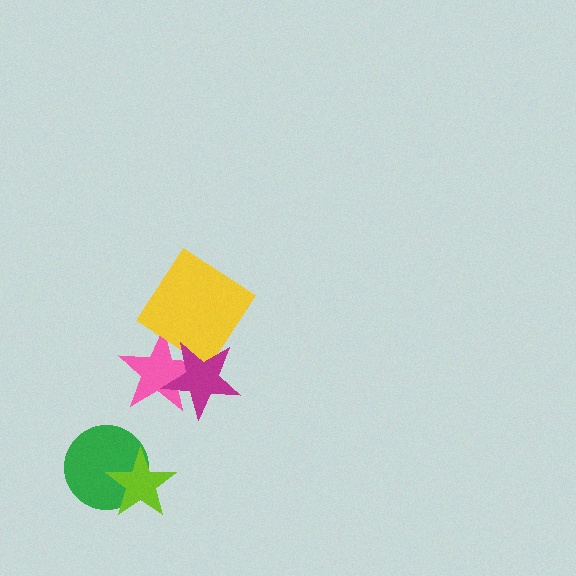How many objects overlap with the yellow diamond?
2 objects overlap with the yellow diamond.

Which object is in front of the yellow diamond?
The magenta star is in front of the yellow diamond.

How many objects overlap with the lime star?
1 object overlaps with the lime star.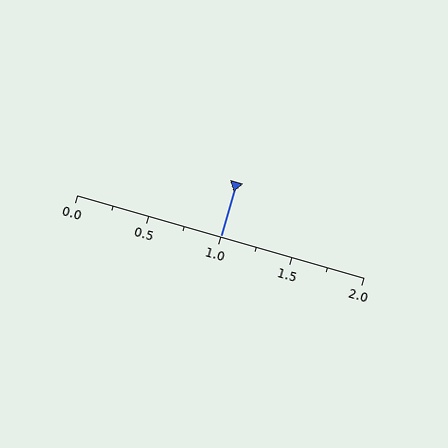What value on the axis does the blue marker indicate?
The marker indicates approximately 1.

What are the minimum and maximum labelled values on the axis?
The axis runs from 0.0 to 2.0.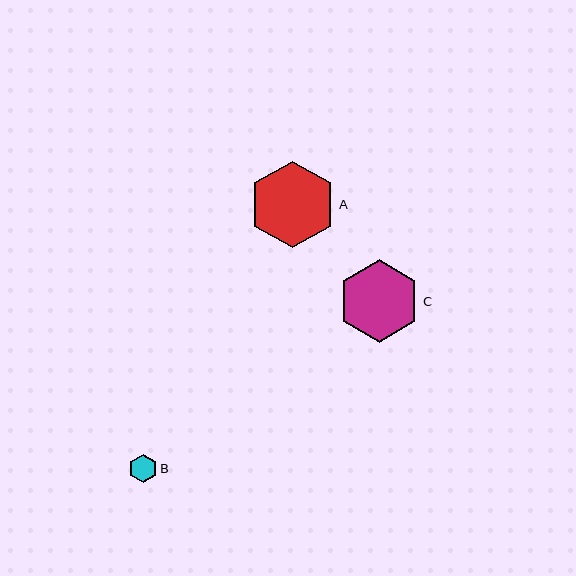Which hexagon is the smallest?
Hexagon B is the smallest with a size of approximately 28 pixels.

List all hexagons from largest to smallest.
From largest to smallest: A, C, B.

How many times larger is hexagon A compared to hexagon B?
Hexagon A is approximately 3.1 times the size of hexagon B.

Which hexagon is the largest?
Hexagon A is the largest with a size of approximately 87 pixels.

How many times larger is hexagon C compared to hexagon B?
Hexagon C is approximately 2.9 times the size of hexagon B.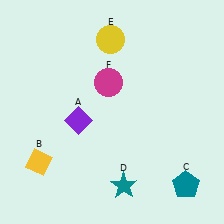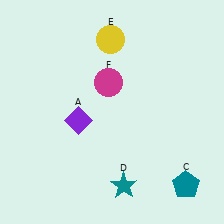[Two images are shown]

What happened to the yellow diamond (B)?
The yellow diamond (B) was removed in Image 2. It was in the bottom-left area of Image 1.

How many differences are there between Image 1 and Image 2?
There is 1 difference between the two images.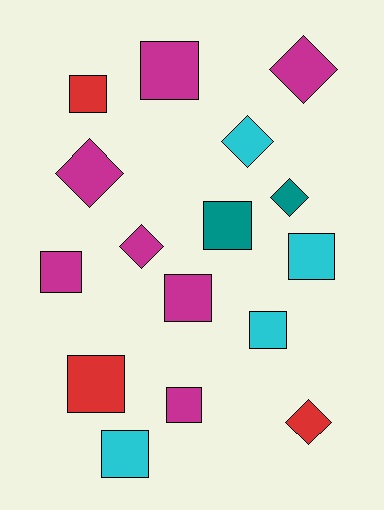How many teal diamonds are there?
There is 1 teal diamond.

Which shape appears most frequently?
Square, with 10 objects.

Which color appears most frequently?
Magenta, with 7 objects.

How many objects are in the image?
There are 16 objects.